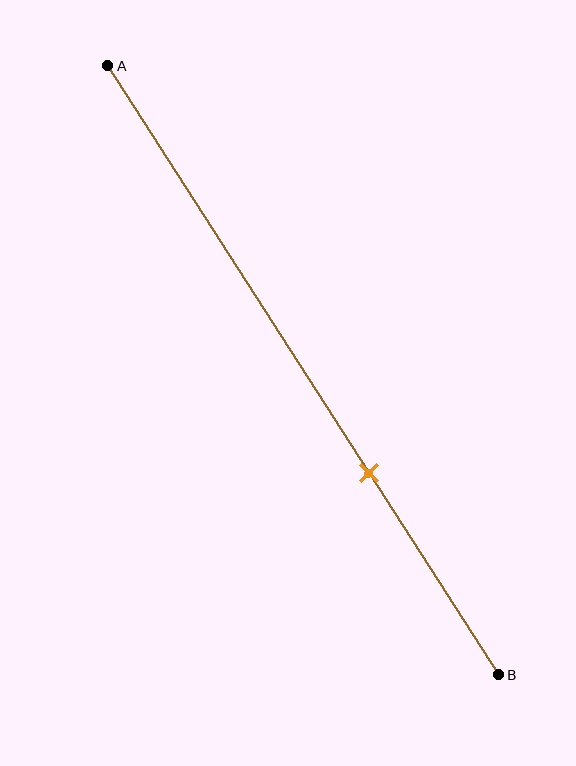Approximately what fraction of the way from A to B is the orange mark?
The orange mark is approximately 65% of the way from A to B.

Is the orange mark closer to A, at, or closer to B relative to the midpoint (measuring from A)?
The orange mark is closer to point B than the midpoint of segment AB.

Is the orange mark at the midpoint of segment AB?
No, the mark is at about 65% from A, not at the 50% midpoint.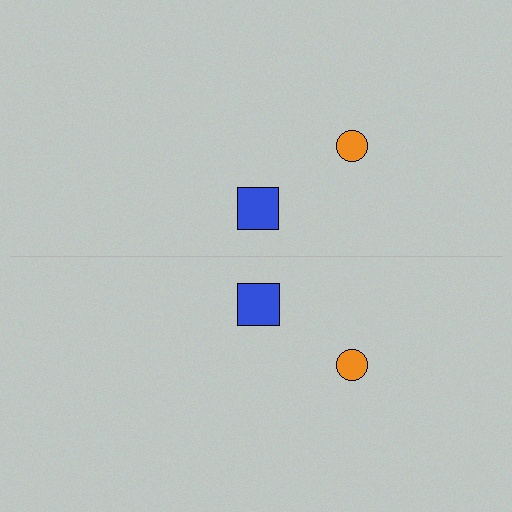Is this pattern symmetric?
Yes, this pattern has bilateral (reflection) symmetry.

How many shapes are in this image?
There are 4 shapes in this image.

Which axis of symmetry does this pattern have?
The pattern has a horizontal axis of symmetry running through the center of the image.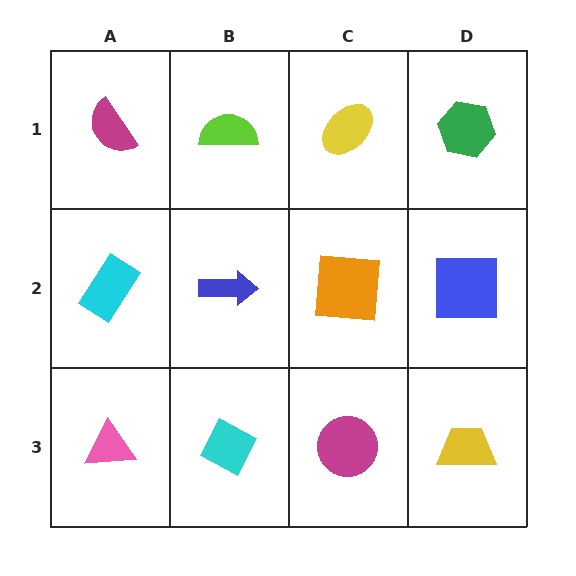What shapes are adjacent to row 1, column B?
A blue arrow (row 2, column B), a magenta semicircle (row 1, column A), a yellow ellipse (row 1, column C).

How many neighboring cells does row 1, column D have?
2.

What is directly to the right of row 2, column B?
An orange square.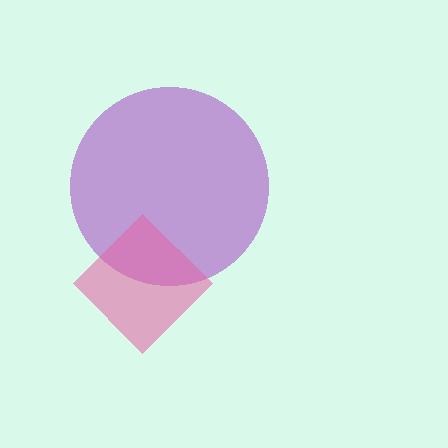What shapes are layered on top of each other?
The layered shapes are: a purple circle, a pink diamond.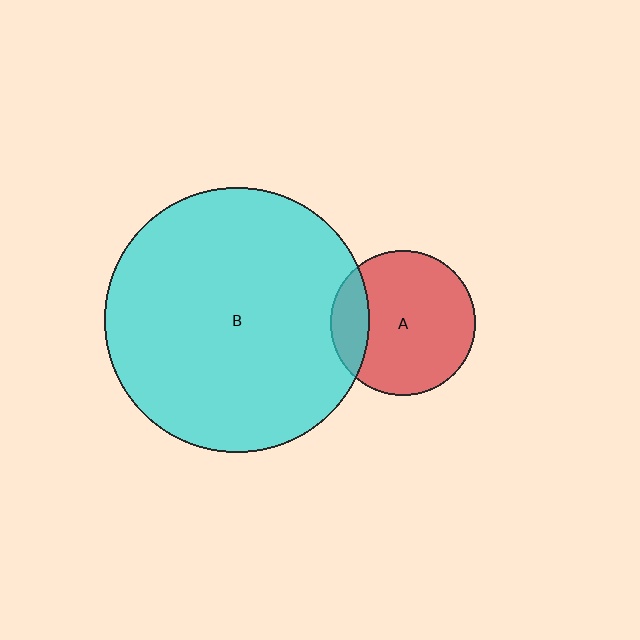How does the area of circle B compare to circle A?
Approximately 3.4 times.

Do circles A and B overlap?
Yes.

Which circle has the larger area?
Circle B (cyan).